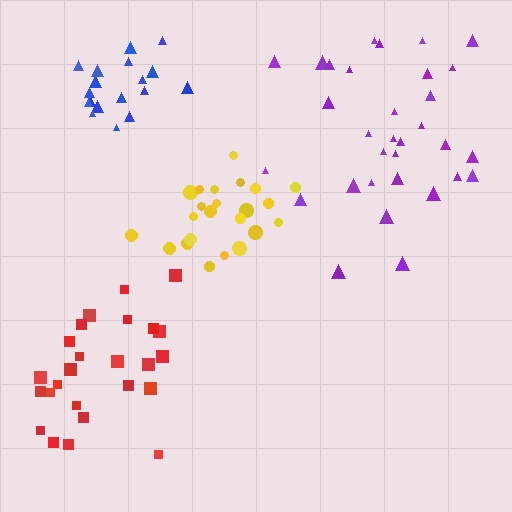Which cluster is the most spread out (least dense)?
Purple.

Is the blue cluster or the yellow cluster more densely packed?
Blue.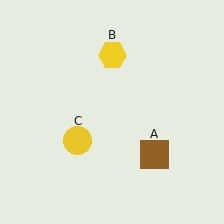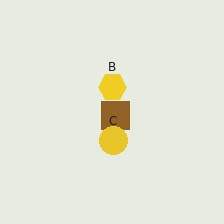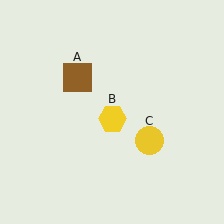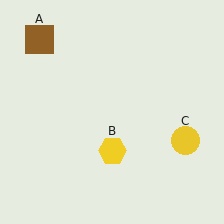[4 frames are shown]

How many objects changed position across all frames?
3 objects changed position: brown square (object A), yellow hexagon (object B), yellow circle (object C).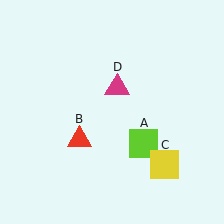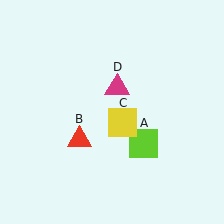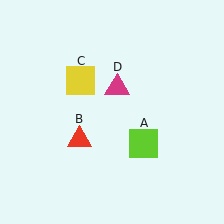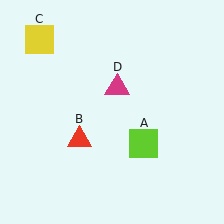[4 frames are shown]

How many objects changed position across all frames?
1 object changed position: yellow square (object C).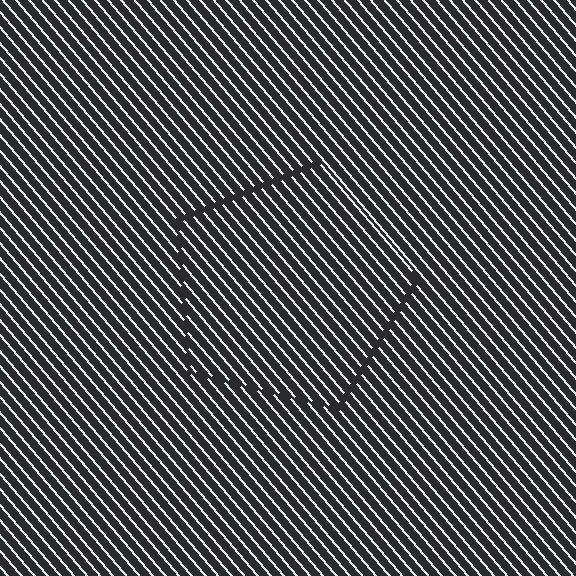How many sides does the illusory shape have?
5 sides — the line-ends trace a pentagon.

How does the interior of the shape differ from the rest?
The interior of the shape contains the same grating, shifted by half a period — the contour is defined by the phase discontinuity where line-ends from the inner and outer gratings abut.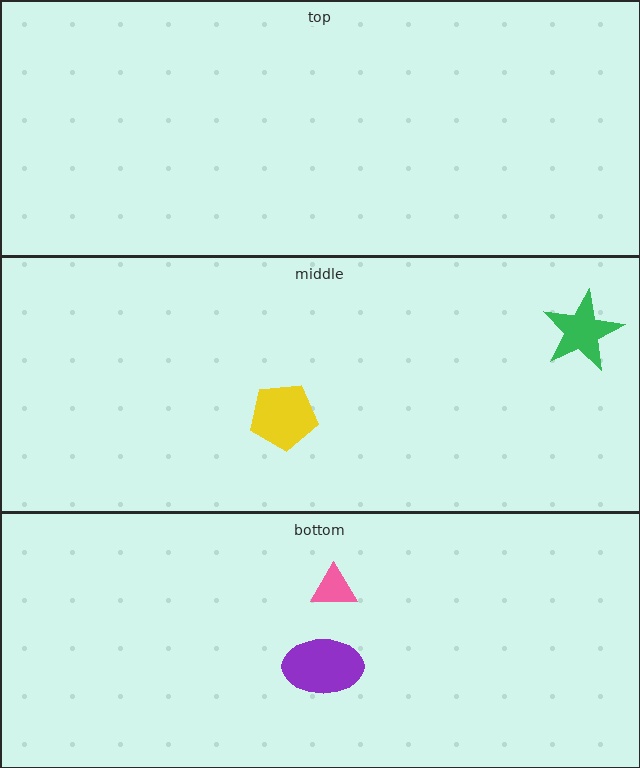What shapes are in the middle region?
The yellow pentagon, the green star.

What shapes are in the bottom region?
The purple ellipse, the pink triangle.